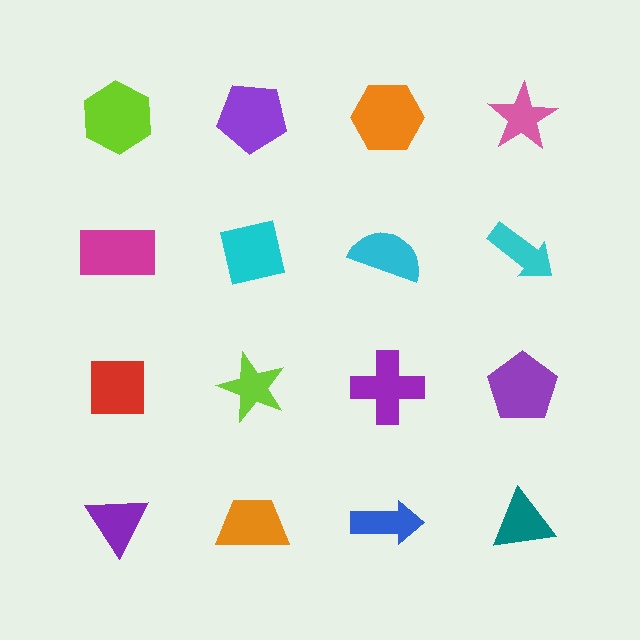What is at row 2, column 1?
A magenta rectangle.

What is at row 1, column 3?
An orange hexagon.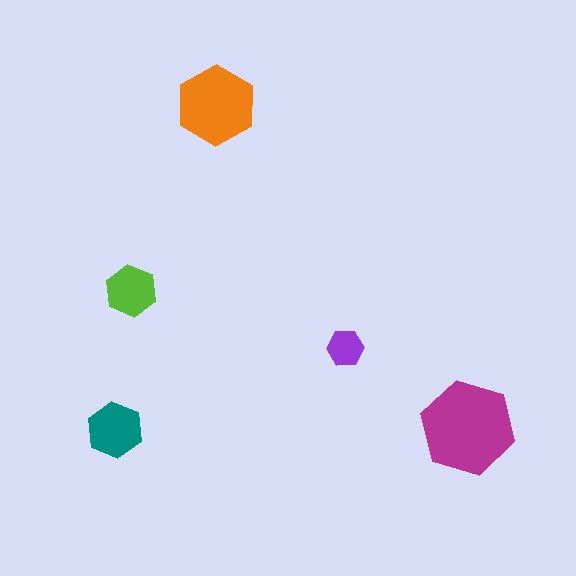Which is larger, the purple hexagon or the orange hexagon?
The orange one.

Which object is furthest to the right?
The magenta hexagon is rightmost.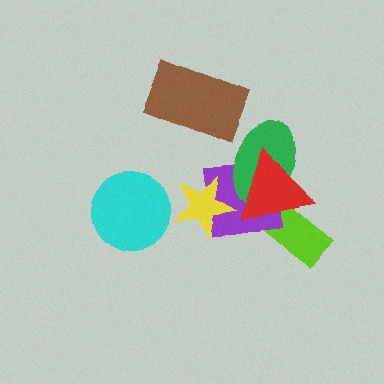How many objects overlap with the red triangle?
3 objects overlap with the red triangle.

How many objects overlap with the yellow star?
1 object overlaps with the yellow star.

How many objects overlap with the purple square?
3 objects overlap with the purple square.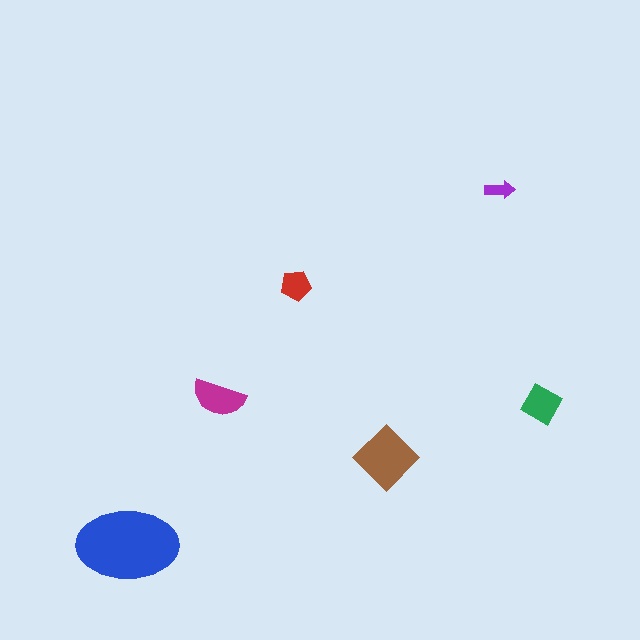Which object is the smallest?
The purple arrow.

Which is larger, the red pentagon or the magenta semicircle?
The magenta semicircle.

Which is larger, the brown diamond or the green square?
The brown diamond.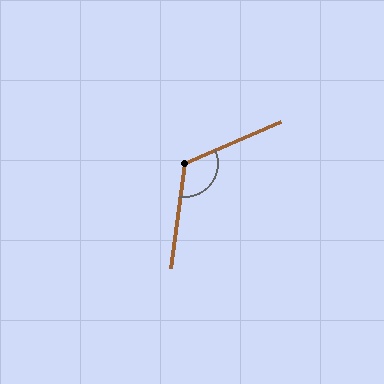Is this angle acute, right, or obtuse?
It is obtuse.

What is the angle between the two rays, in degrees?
Approximately 122 degrees.